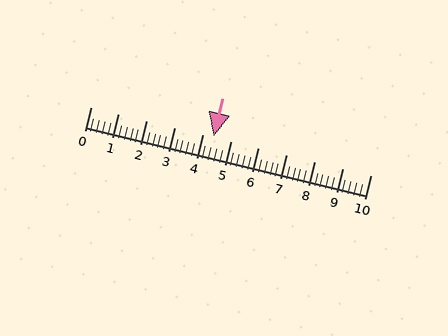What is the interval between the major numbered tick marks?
The major tick marks are spaced 1 units apart.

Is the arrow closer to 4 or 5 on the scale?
The arrow is closer to 4.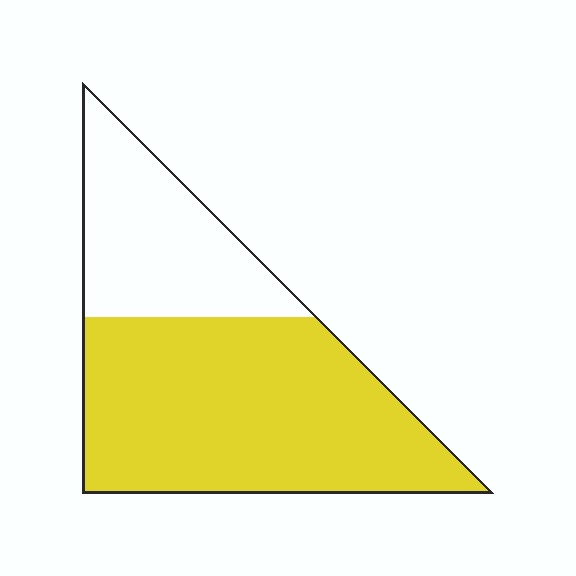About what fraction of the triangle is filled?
About two thirds (2/3).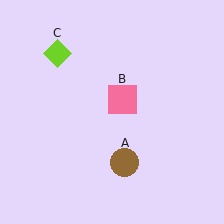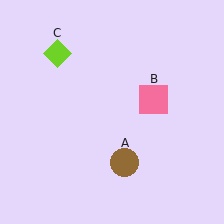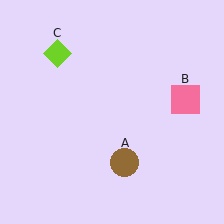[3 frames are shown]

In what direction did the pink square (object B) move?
The pink square (object B) moved right.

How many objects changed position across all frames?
1 object changed position: pink square (object B).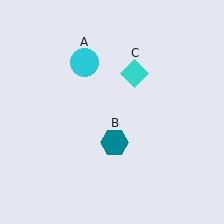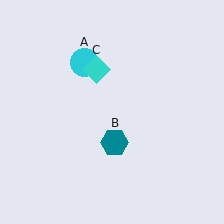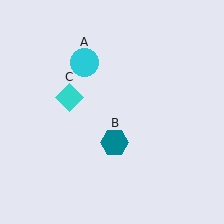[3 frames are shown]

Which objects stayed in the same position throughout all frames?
Cyan circle (object A) and teal hexagon (object B) remained stationary.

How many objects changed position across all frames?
1 object changed position: cyan diamond (object C).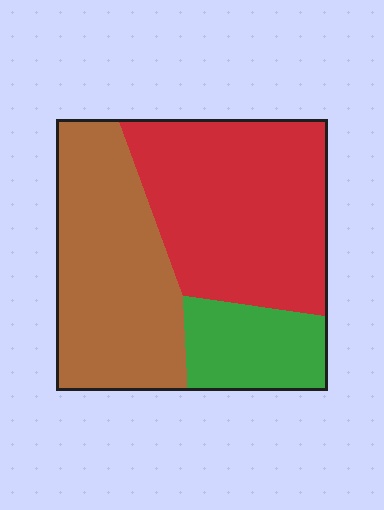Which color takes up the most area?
Red, at roughly 45%.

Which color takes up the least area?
Green, at roughly 15%.